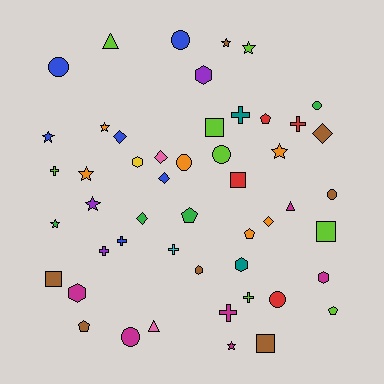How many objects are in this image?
There are 50 objects.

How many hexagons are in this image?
There are 6 hexagons.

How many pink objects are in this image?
There are 2 pink objects.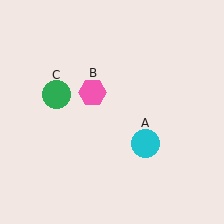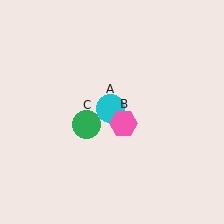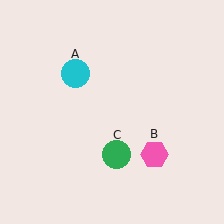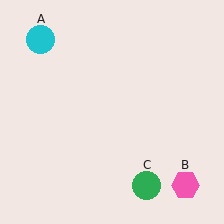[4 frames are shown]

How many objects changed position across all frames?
3 objects changed position: cyan circle (object A), pink hexagon (object B), green circle (object C).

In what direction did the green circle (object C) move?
The green circle (object C) moved down and to the right.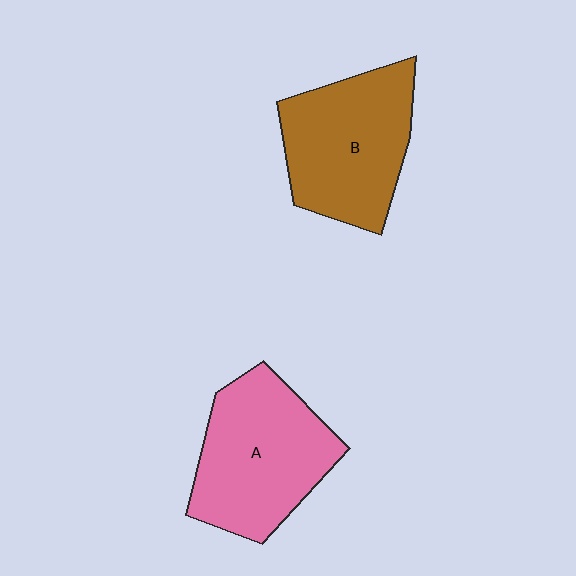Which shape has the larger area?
Shape A (pink).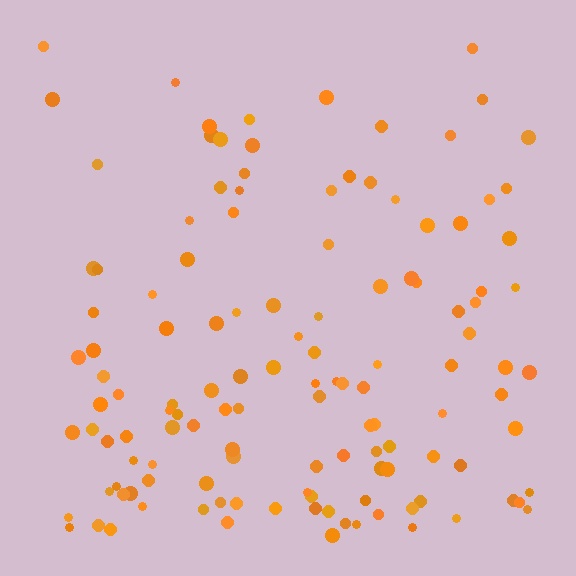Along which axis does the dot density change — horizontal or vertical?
Vertical.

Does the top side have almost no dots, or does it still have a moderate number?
Still a moderate number, just noticeably fewer than the bottom.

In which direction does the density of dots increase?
From top to bottom, with the bottom side densest.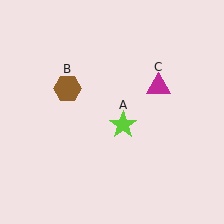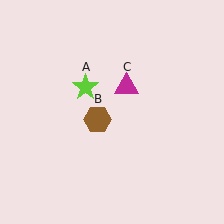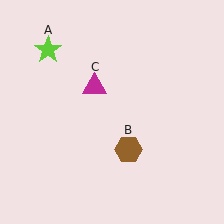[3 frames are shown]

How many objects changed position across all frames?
3 objects changed position: lime star (object A), brown hexagon (object B), magenta triangle (object C).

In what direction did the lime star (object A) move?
The lime star (object A) moved up and to the left.